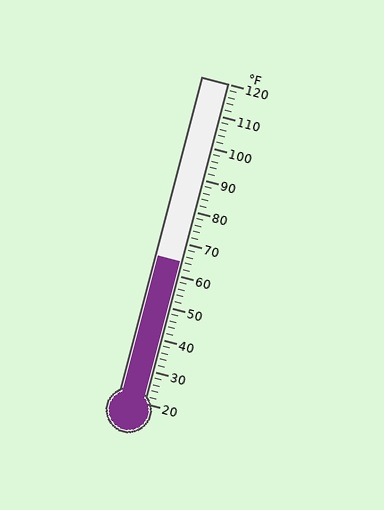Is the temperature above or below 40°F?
The temperature is above 40°F.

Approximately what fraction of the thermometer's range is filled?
The thermometer is filled to approximately 45% of its range.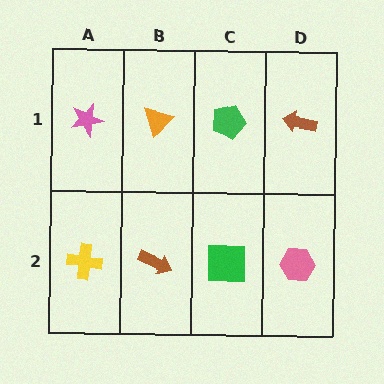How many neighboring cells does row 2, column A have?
2.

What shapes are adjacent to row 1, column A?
A yellow cross (row 2, column A), an orange triangle (row 1, column B).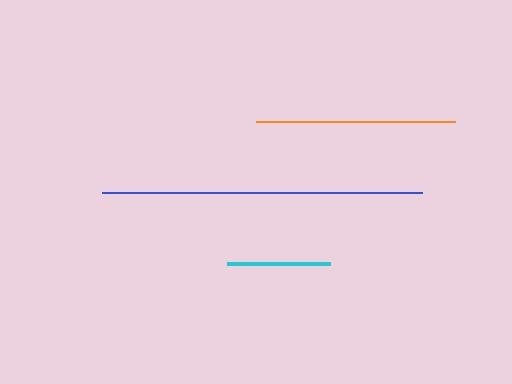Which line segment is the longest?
The blue line is the longest at approximately 319 pixels.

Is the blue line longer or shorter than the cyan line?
The blue line is longer than the cyan line.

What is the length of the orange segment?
The orange segment is approximately 199 pixels long.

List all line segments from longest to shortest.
From longest to shortest: blue, orange, cyan.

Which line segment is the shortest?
The cyan line is the shortest at approximately 103 pixels.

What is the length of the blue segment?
The blue segment is approximately 319 pixels long.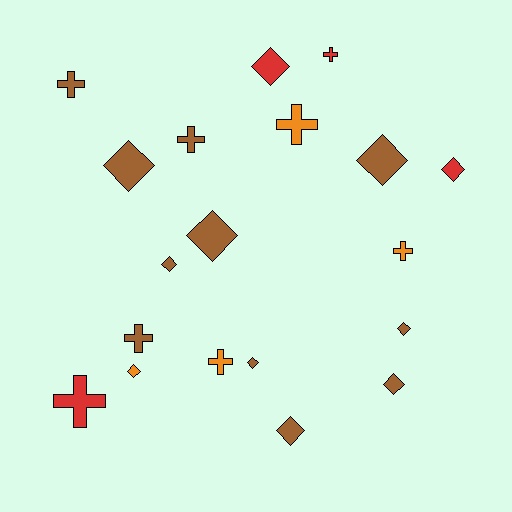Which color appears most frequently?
Brown, with 11 objects.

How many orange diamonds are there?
There is 1 orange diamond.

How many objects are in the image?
There are 19 objects.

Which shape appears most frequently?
Diamond, with 11 objects.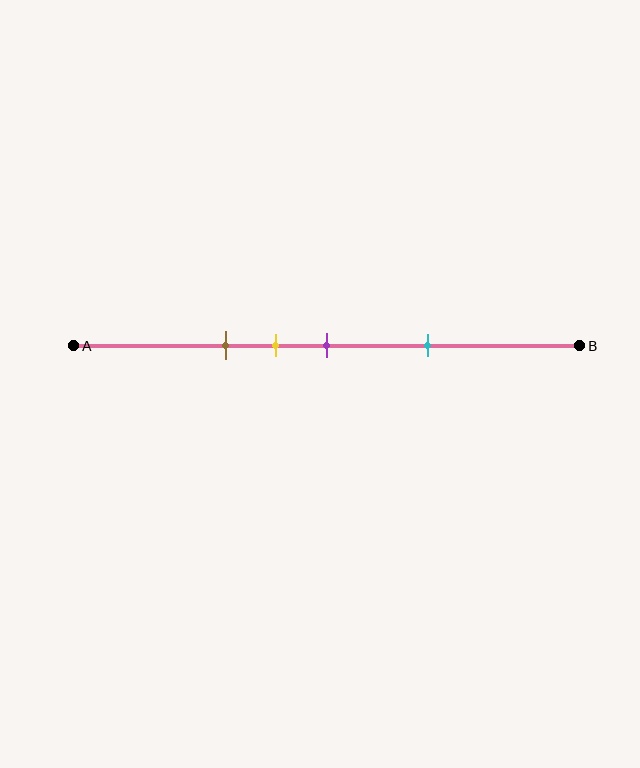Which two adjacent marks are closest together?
The yellow and purple marks are the closest adjacent pair.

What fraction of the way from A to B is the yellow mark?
The yellow mark is approximately 40% (0.4) of the way from A to B.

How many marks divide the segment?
There are 4 marks dividing the segment.